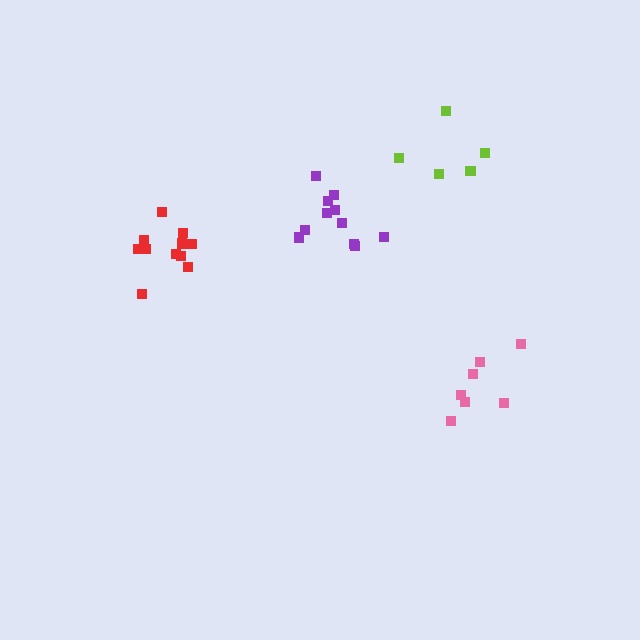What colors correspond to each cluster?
The clusters are colored: purple, pink, red, lime.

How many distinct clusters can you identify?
There are 4 distinct clusters.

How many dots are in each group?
Group 1: 11 dots, Group 2: 7 dots, Group 3: 11 dots, Group 4: 5 dots (34 total).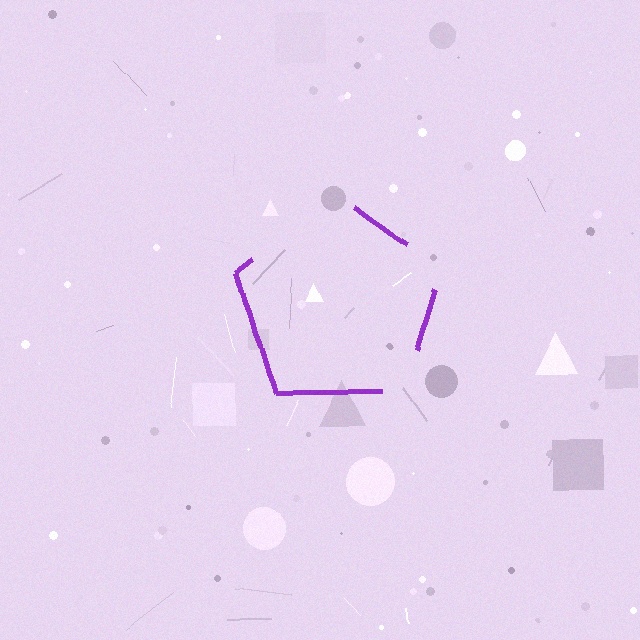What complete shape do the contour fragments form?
The contour fragments form a pentagon.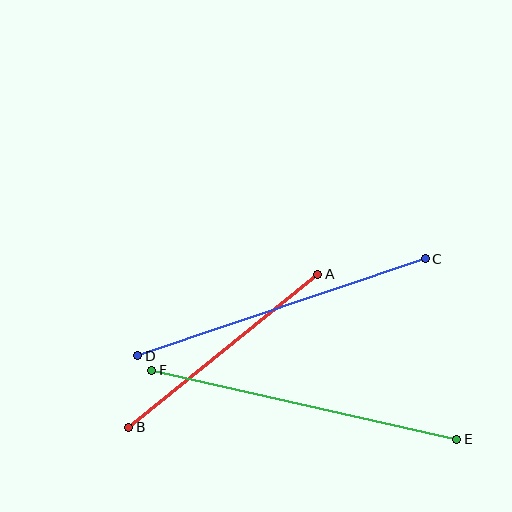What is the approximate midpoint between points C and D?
The midpoint is at approximately (281, 307) pixels.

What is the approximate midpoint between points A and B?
The midpoint is at approximately (223, 351) pixels.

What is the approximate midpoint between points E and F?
The midpoint is at approximately (304, 405) pixels.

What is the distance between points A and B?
The distance is approximately 243 pixels.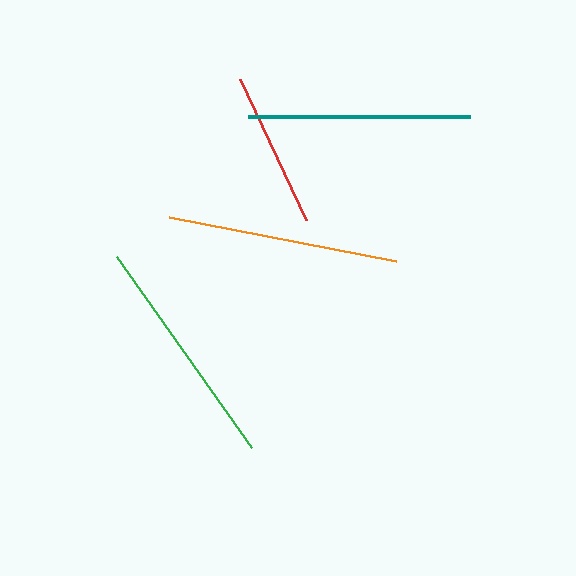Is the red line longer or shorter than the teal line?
The teal line is longer than the red line.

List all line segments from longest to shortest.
From longest to shortest: green, orange, teal, red.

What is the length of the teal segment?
The teal segment is approximately 222 pixels long.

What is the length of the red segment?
The red segment is approximately 156 pixels long.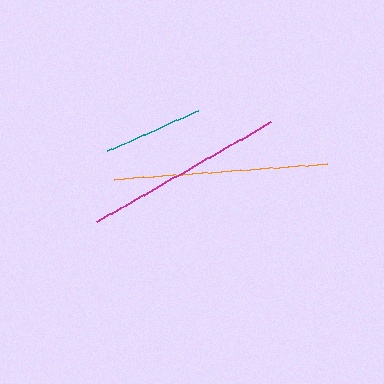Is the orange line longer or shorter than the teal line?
The orange line is longer than the teal line.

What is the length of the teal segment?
The teal segment is approximately 99 pixels long.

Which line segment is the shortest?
The teal line is the shortest at approximately 99 pixels.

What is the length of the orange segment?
The orange segment is approximately 214 pixels long.